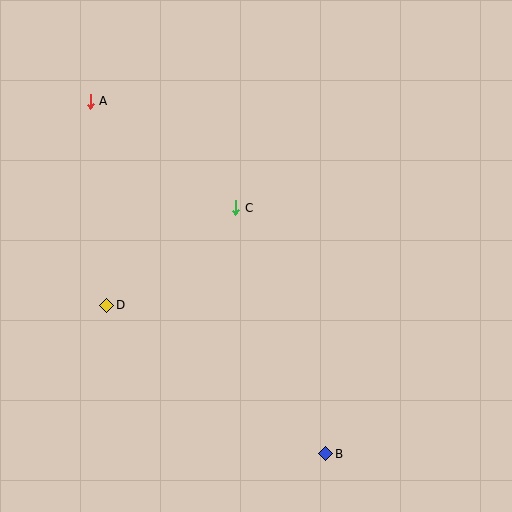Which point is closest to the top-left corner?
Point A is closest to the top-left corner.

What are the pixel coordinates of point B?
Point B is at (326, 454).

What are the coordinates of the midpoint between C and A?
The midpoint between C and A is at (163, 154).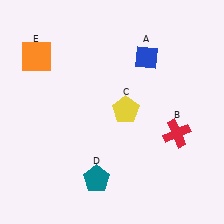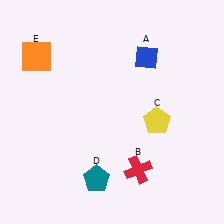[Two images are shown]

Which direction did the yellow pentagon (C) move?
The yellow pentagon (C) moved right.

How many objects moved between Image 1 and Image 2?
2 objects moved between the two images.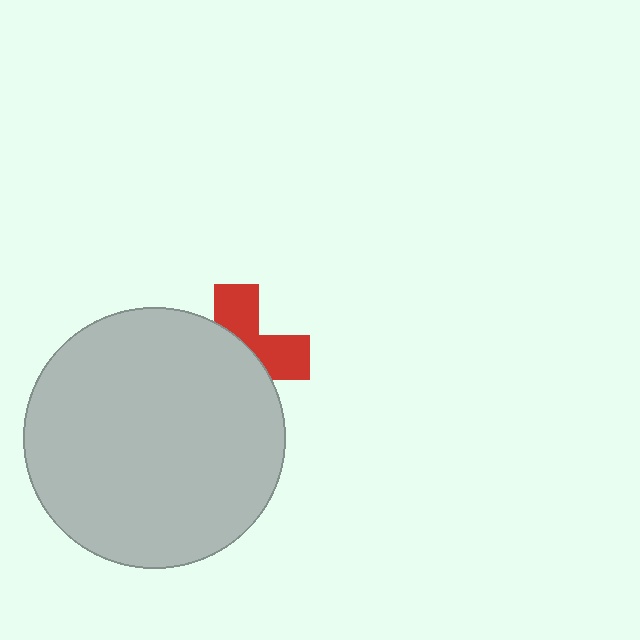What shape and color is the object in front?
The object in front is a light gray circle.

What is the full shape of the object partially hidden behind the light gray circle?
The partially hidden object is a red cross.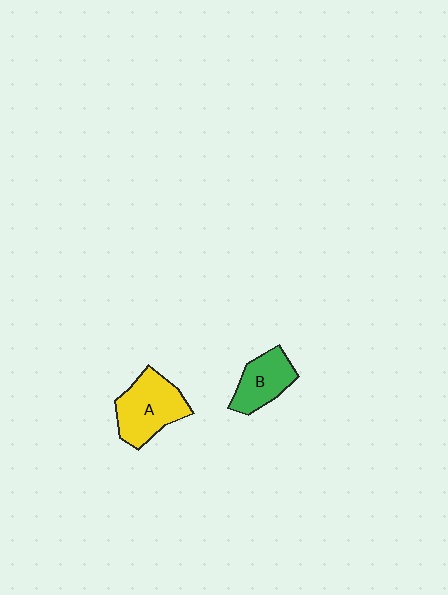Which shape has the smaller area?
Shape B (green).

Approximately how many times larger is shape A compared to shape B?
Approximately 1.4 times.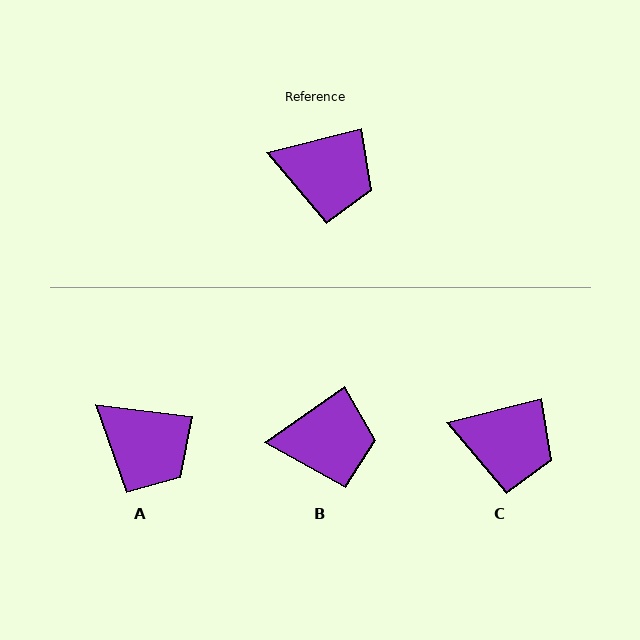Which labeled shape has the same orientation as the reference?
C.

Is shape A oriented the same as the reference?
No, it is off by about 21 degrees.